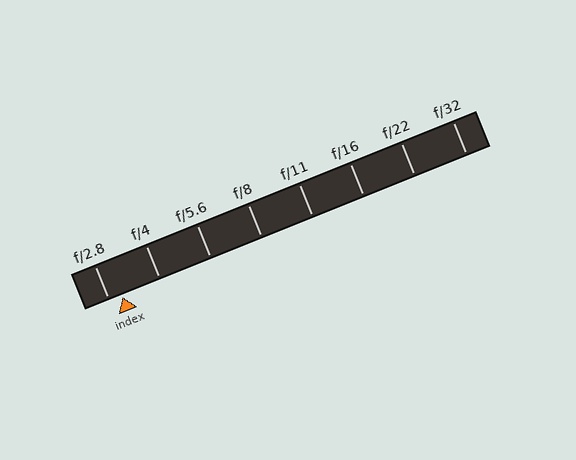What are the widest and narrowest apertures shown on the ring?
The widest aperture shown is f/2.8 and the narrowest is f/32.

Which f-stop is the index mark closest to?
The index mark is closest to f/2.8.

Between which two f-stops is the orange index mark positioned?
The index mark is between f/2.8 and f/4.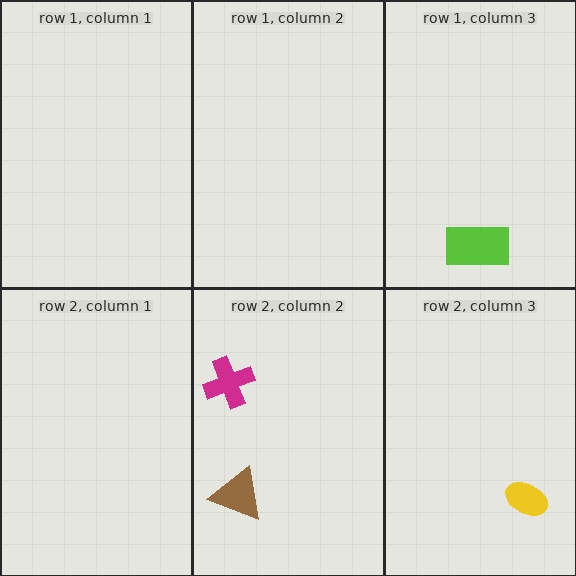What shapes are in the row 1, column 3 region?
The lime rectangle.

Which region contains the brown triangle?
The row 2, column 2 region.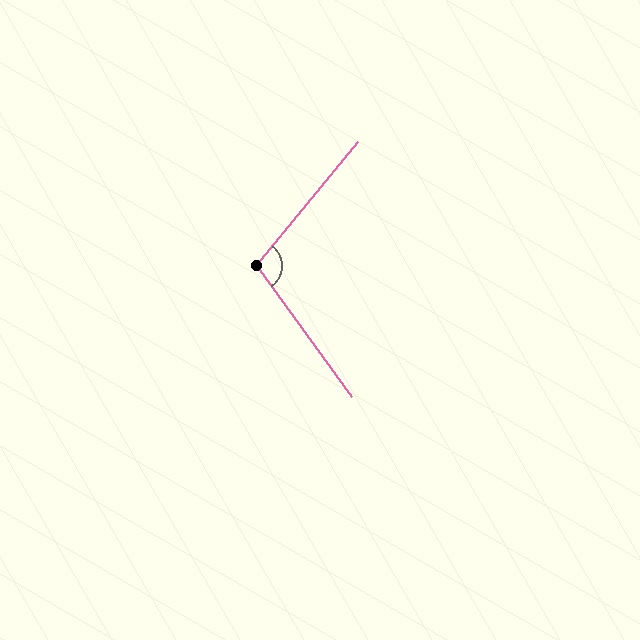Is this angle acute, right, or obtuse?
It is obtuse.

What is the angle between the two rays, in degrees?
Approximately 105 degrees.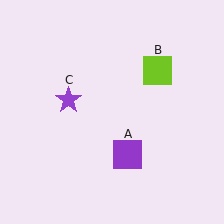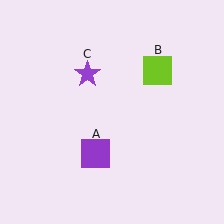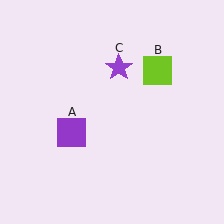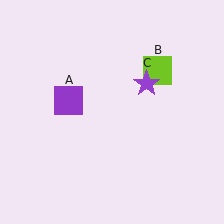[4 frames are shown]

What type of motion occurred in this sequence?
The purple square (object A), purple star (object C) rotated clockwise around the center of the scene.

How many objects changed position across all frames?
2 objects changed position: purple square (object A), purple star (object C).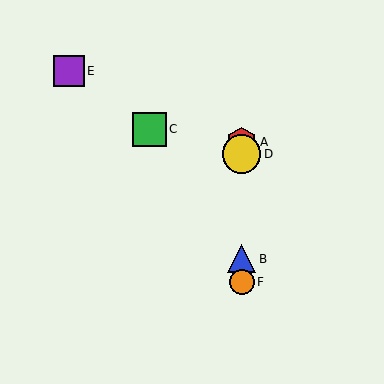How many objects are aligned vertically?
4 objects (A, B, D, F) are aligned vertically.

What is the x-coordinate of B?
Object B is at x≈242.